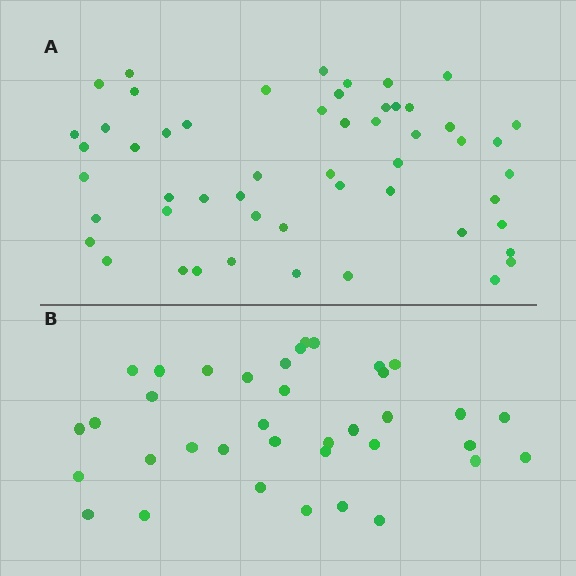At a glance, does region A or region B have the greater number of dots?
Region A (the top region) has more dots.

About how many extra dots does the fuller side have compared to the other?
Region A has approximately 15 more dots than region B.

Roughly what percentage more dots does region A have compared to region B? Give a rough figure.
About 45% more.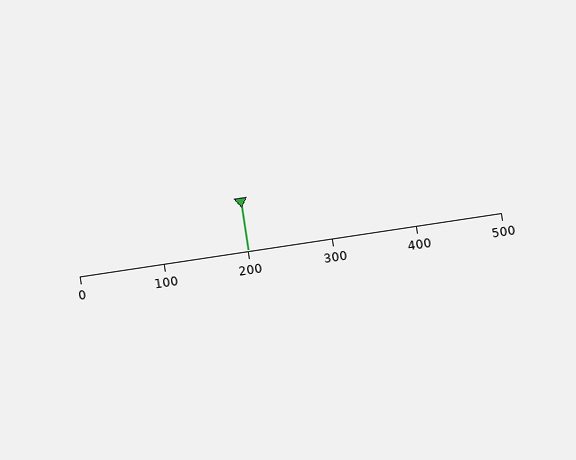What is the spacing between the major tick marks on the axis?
The major ticks are spaced 100 apart.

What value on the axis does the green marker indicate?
The marker indicates approximately 200.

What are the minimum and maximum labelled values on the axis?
The axis runs from 0 to 500.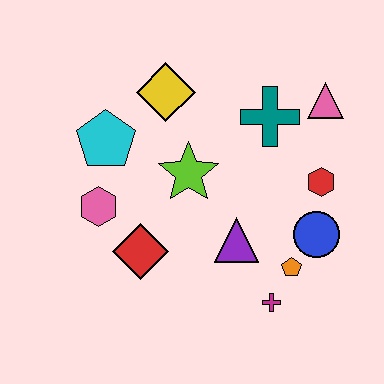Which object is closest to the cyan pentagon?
The pink hexagon is closest to the cyan pentagon.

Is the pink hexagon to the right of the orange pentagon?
No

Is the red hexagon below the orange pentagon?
No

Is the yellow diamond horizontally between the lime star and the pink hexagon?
Yes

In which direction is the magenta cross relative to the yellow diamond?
The magenta cross is below the yellow diamond.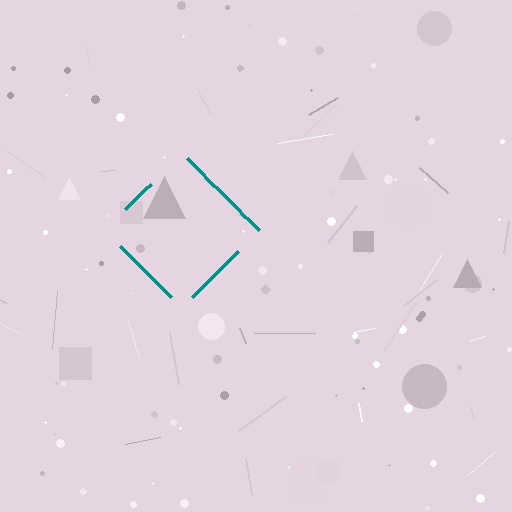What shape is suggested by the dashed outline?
The dashed outline suggests a diamond.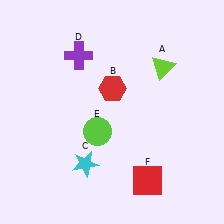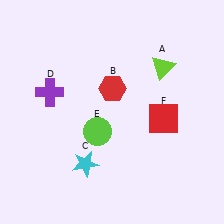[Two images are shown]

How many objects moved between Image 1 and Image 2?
2 objects moved between the two images.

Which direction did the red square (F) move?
The red square (F) moved up.